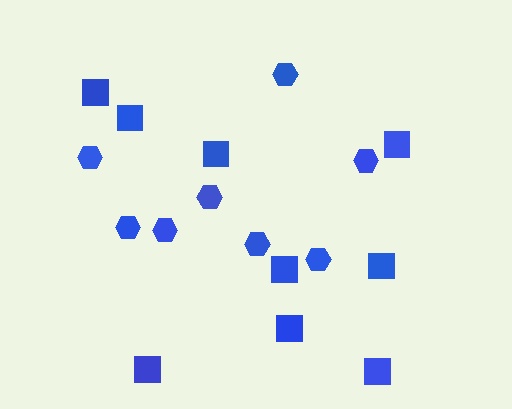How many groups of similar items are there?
There are 2 groups: one group of hexagons (8) and one group of squares (9).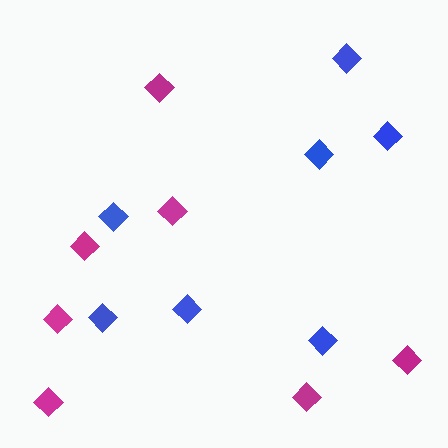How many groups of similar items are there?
There are 2 groups: one group of magenta diamonds (7) and one group of blue diamonds (7).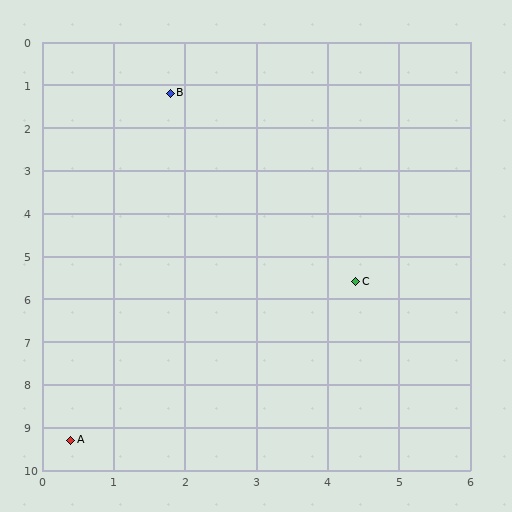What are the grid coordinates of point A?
Point A is at approximately (0.4, 9.3).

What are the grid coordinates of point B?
Point B is at approximately (1.8, 1.2).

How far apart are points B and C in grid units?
Points B and C are about 5.1 grid units apart.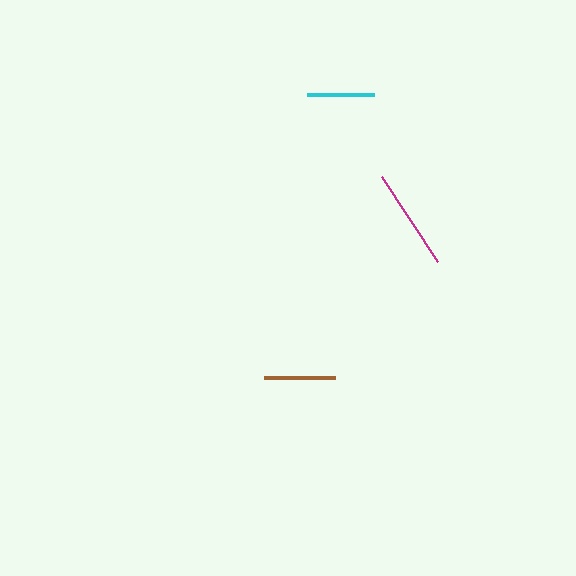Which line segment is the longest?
The magenta line is the longest at approximately 101 pixels.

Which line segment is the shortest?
The cyan line is the shortest at approximately 66 pixels.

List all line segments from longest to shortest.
From longest to shortest: magenta, brown, cyan.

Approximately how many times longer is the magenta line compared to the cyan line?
The magenta line is approximately 1.5 times the length of the cyan line.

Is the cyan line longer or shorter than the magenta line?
The magenta line is longer than the cyan line.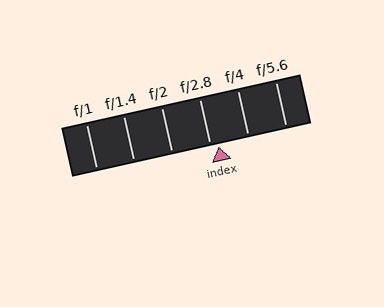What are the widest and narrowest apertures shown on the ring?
The widest aperture shown is f/1 and the narrowest is f/5.6.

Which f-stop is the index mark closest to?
The index mark is closest to f/2.8.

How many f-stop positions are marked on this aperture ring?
There are 6 f-stop positions marked.